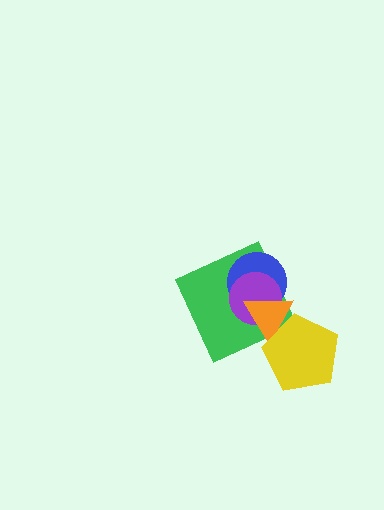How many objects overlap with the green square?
3 objects overlap with the green square.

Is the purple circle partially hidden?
Yes, it is partially covered by another shape.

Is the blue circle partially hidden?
Yes, it is partially covered by another shape.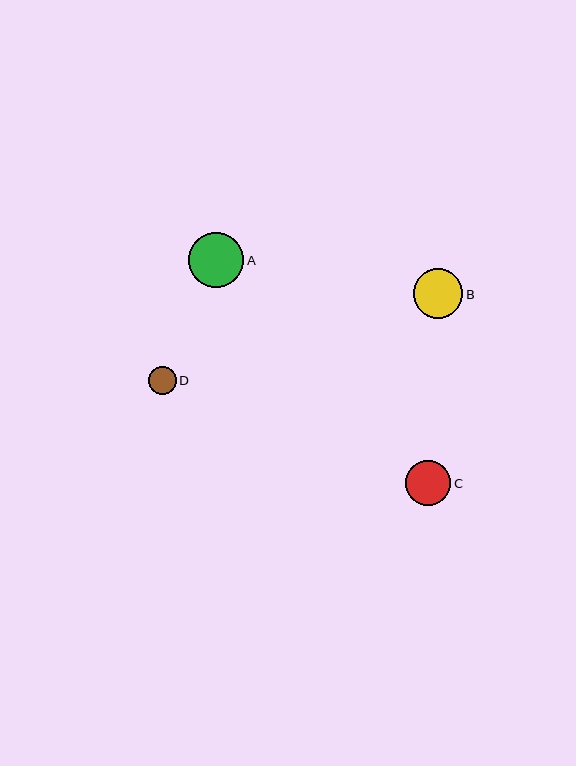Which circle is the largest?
Circle A is the largest with a size of approximately 55 pixels.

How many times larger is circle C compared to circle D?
Circle C is approximately 1.6 times the size of circle D.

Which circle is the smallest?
Circle D is the smallest with a size of approximately 28 pixels.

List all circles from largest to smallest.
From largest to smallest: A, B, C, D.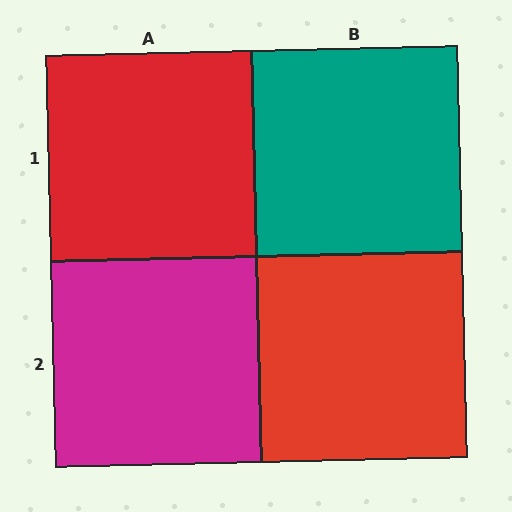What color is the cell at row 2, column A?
Magenta.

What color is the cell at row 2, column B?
Red.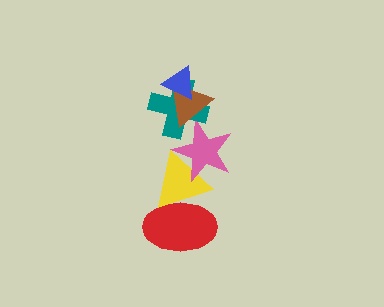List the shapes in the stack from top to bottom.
From top to bottom: the blue triangle, the brown triangle, the teal cross, the pink star, the yellow triangle, the red ellipse.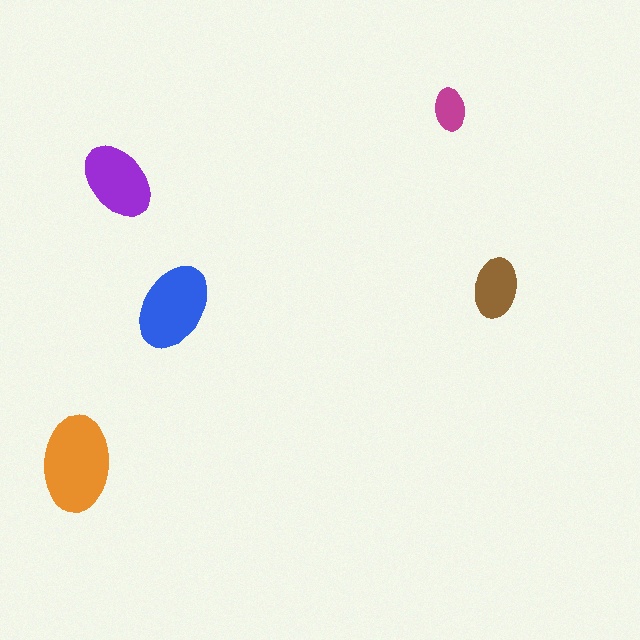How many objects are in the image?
There are 5 objects in the image.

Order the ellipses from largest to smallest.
the orange one, the blue one, the purple one, the brown one, the magenta one.